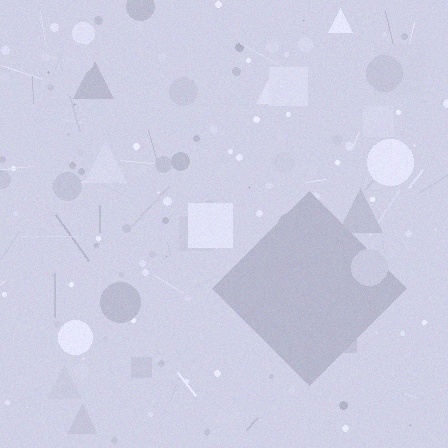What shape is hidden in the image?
A diamond is hidden in the image.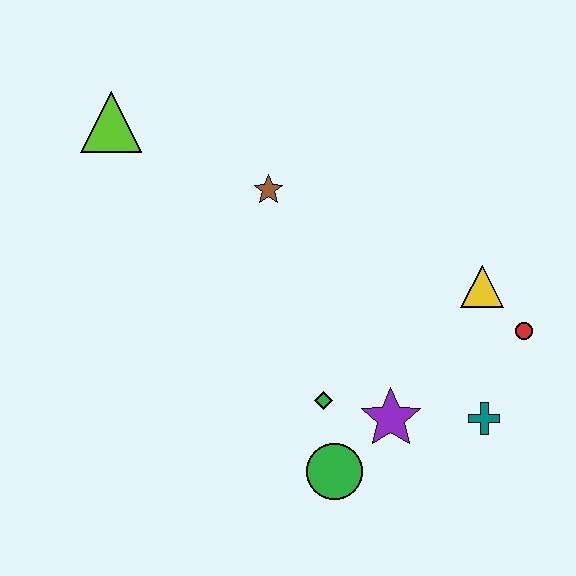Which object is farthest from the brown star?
The teal cross is farthest from the brown star.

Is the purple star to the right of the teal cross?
No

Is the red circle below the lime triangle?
Yes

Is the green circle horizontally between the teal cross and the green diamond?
Yes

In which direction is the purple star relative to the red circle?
The purple star is to the left of the red circle.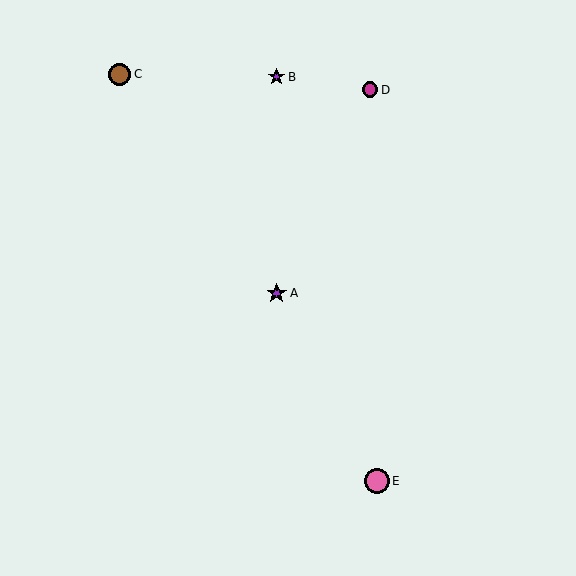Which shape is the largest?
The pink circle (labeled E) is the largest.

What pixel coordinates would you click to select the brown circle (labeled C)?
Click at (119, 74) to select the brown circle C.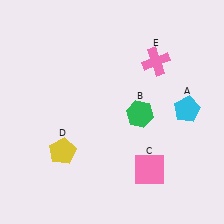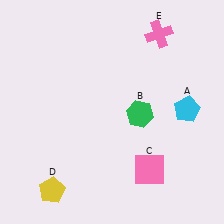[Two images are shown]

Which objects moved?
The objects that moved are: the yellow pentagon (D), the pink cross (E).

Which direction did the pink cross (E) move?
The pink cross (E) moved up.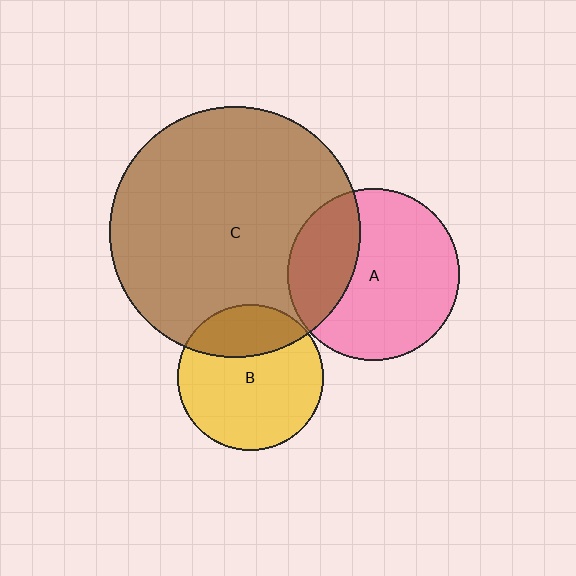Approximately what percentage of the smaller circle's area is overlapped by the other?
Approximately 30%.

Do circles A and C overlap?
Yes.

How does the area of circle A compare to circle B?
Approximately 1.4 times.